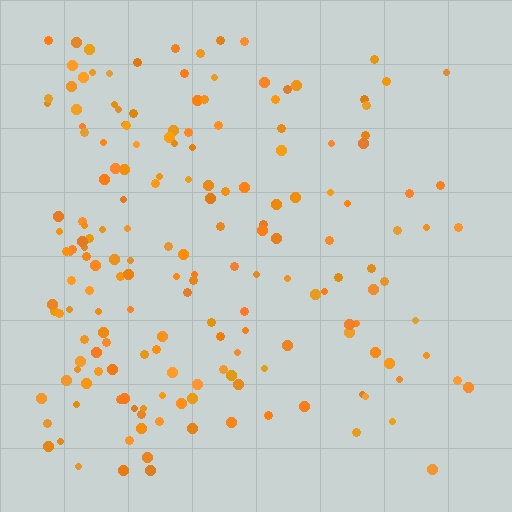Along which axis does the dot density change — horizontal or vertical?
Horizontal.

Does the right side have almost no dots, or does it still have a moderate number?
Still a moderate number, just noticeably fewer than the left.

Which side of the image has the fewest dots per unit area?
The right.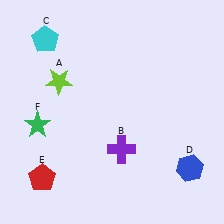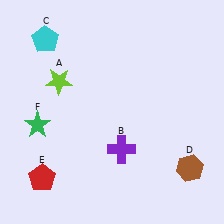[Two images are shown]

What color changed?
The hexagon (D) changed from blue in Image 1 to brown in Image 2.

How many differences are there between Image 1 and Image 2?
There is 1 difference between the two images.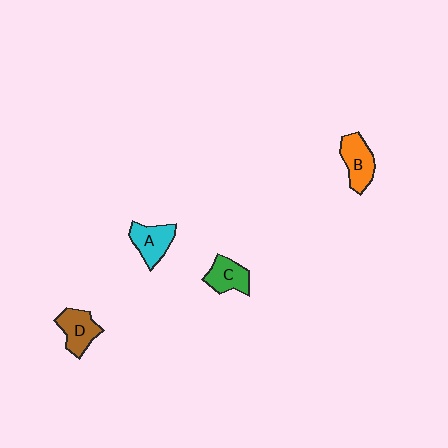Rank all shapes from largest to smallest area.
From largest to smallest: B (orange), D (brown), A (cyan), C (green).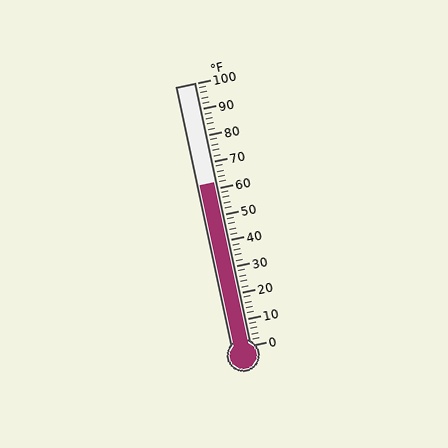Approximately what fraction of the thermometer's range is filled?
The thermometer is filled to approximately 60% of its range.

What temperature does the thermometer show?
The thermometer shows approximately 62°F.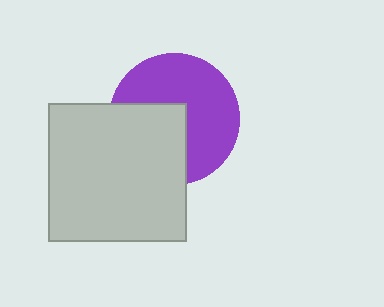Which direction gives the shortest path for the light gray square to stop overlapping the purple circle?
Moving toward the lower-left gives the shortest separation.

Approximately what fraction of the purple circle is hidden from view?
Roughly 40% of the purple circle is hidden behind the light gray square.